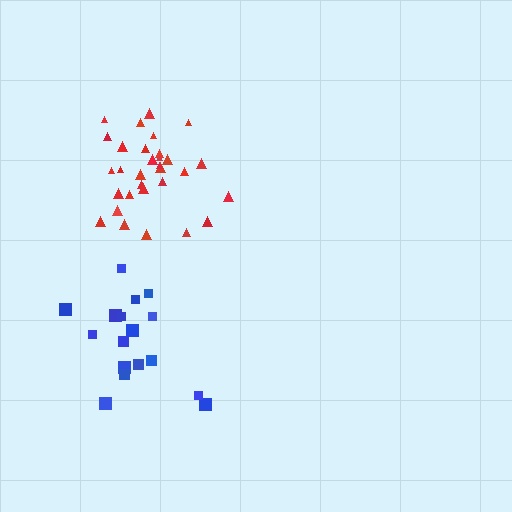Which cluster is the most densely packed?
Red.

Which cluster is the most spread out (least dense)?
Blue.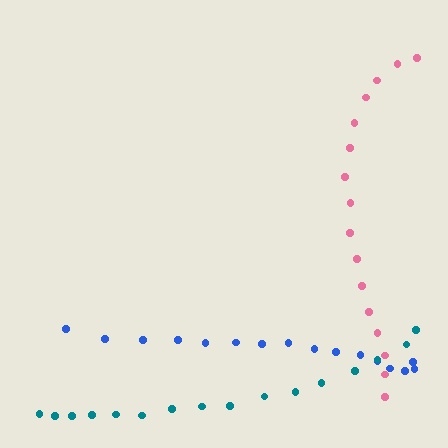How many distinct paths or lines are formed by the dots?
There are 3 distinct paths.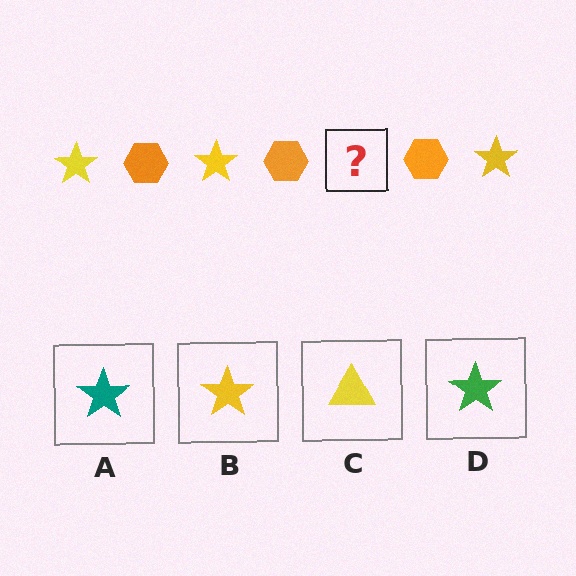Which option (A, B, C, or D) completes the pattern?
B.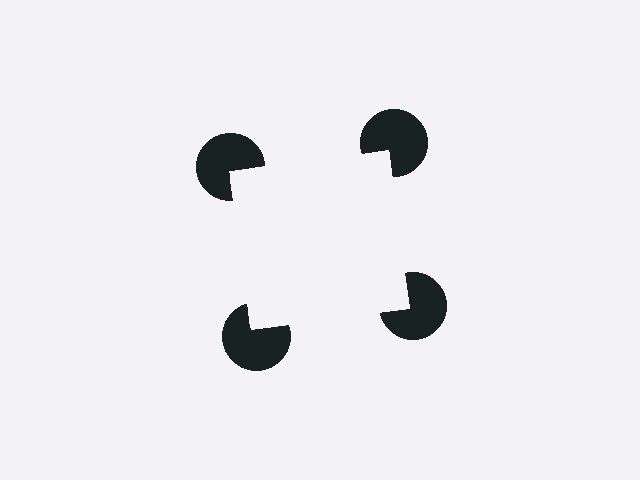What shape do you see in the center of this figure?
An illusory square — its edges are inferred from the aligned wedge cuts in the pac-man discs, not physically drawn.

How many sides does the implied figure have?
4 sides.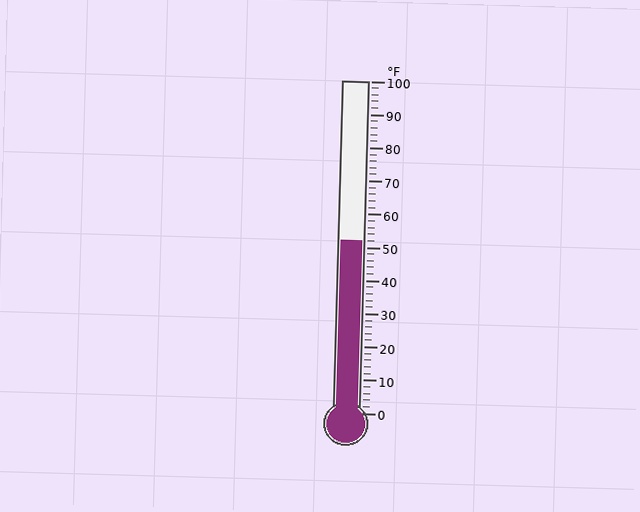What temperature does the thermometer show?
The thermometer shows approximately 52°F.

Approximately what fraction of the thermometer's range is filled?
The thermometer is filled to approximately 50% of its range.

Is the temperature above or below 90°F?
The temperature is below 90°F.